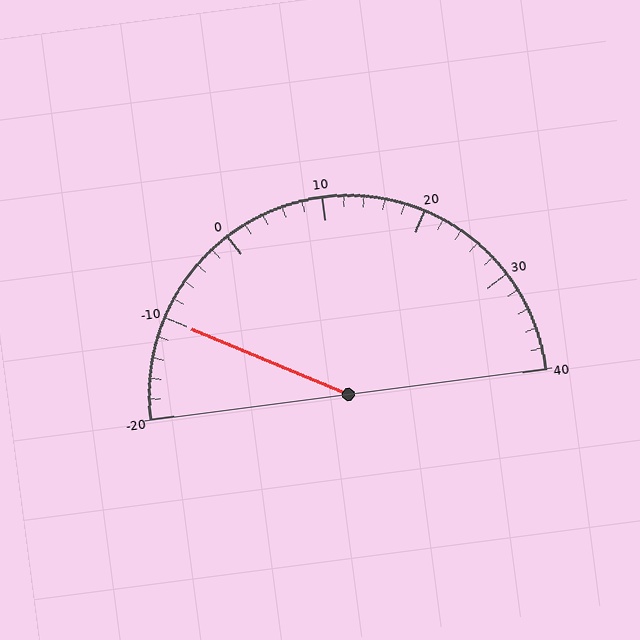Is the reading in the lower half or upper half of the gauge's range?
The reading is in the lower half of the range (-20 to 40).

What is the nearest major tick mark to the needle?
The nearest major tick mark is -10.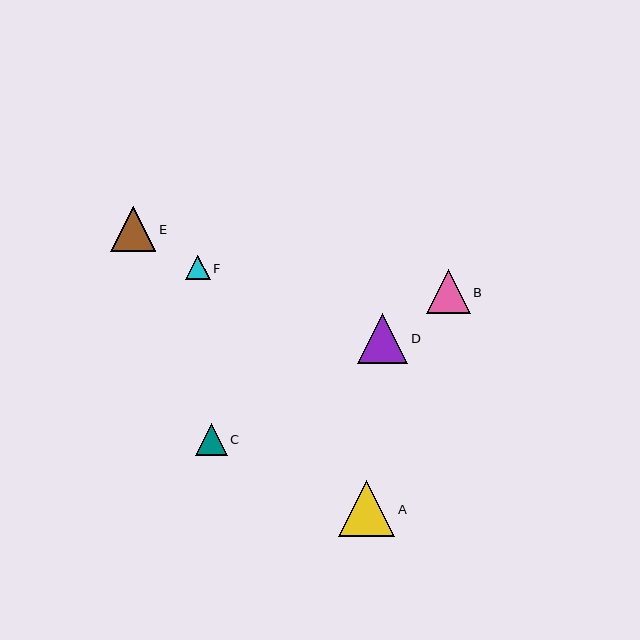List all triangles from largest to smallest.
From largest to smallest: A, D, E, B, C, F.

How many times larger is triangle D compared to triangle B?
Triangle D is approximately 1.1 times the size of triangle B.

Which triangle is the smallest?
Triangle F is the smallest with a size of approximately 24 pixels.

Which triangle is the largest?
Triangle A is the largest with a size of approximately 56 pixels.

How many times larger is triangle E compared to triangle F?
Triangle E is approximately 1.9 times the size of triangle F.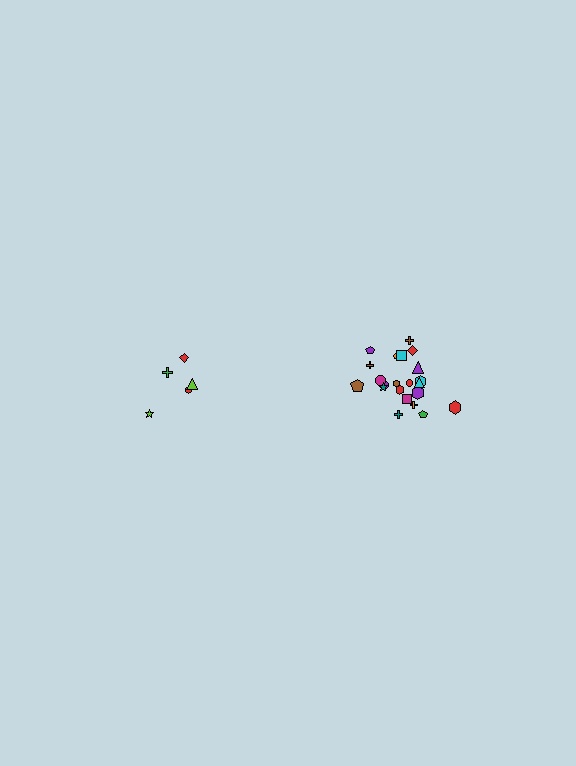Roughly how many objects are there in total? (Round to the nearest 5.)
Roughly 25 objects in total.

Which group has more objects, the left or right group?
The right group.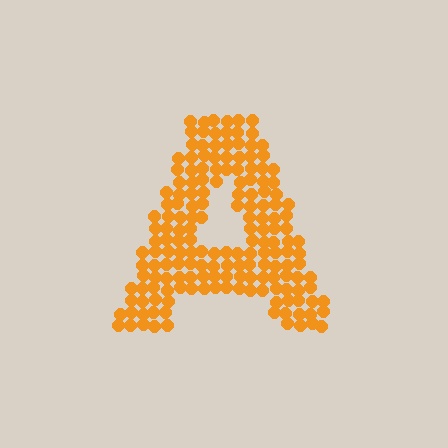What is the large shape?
The large shape is the letter A.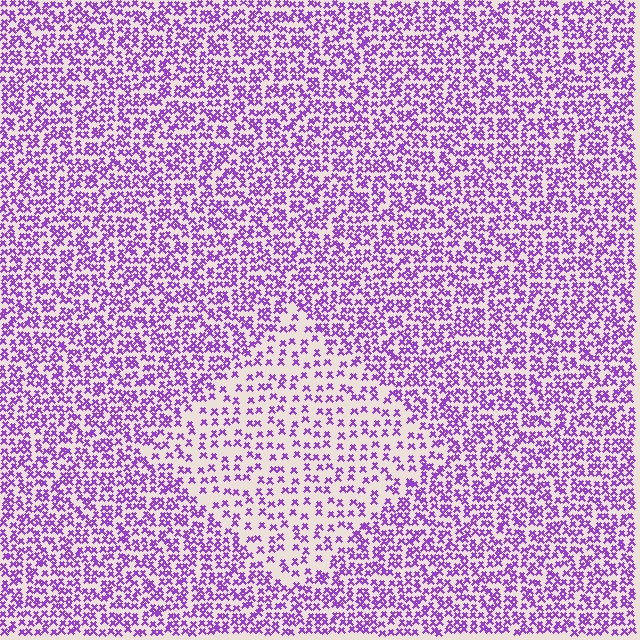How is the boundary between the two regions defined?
The boundary is defined by a change in element density (approximately 2.0x ratio). All elements are the same color, size, and shape.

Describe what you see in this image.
The image contains small purple elements arranged at two different densities. A diamond-shaped region is visible where the elements are less densely packed than the surrounding area.